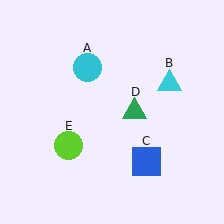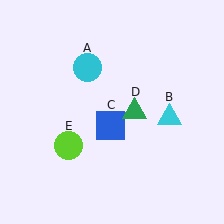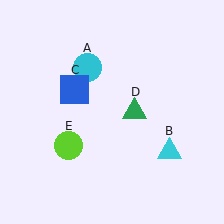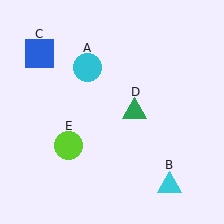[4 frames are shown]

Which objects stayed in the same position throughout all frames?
Cyan circle (object A) and green triangle (object D) and lime circle (object E) remained stationary.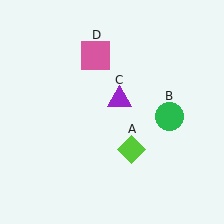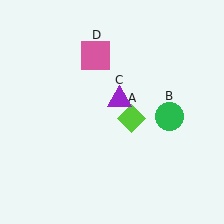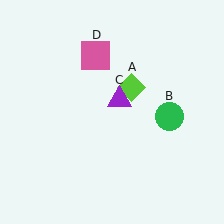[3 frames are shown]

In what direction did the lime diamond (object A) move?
The lime diamond (object A) moved up.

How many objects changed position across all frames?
1 object changed position: lime diamond (object A).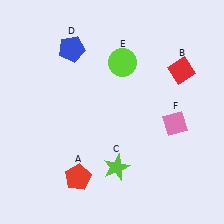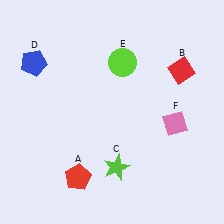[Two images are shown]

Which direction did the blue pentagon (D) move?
The blue pentagon (D) moved left.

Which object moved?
The blue pentagon (D) moved left.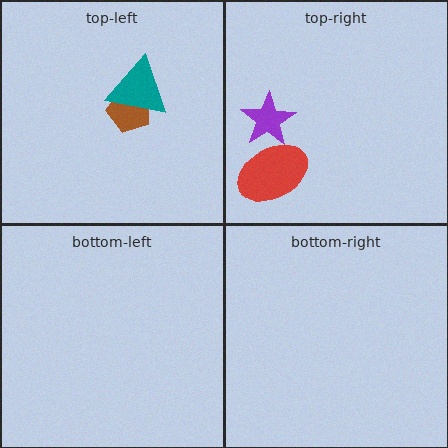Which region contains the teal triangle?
The top-left region.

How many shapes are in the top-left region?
2.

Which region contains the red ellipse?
The top-right region.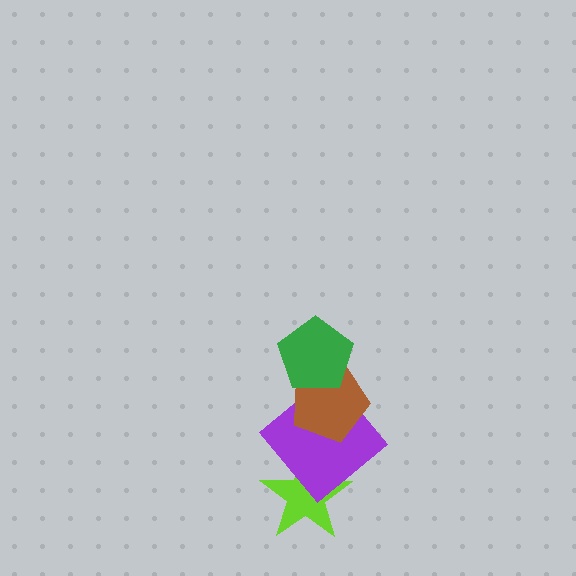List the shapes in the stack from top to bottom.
From top to bottom: the green pentagon, the brown pentagon, the purple diamond, the lime star.